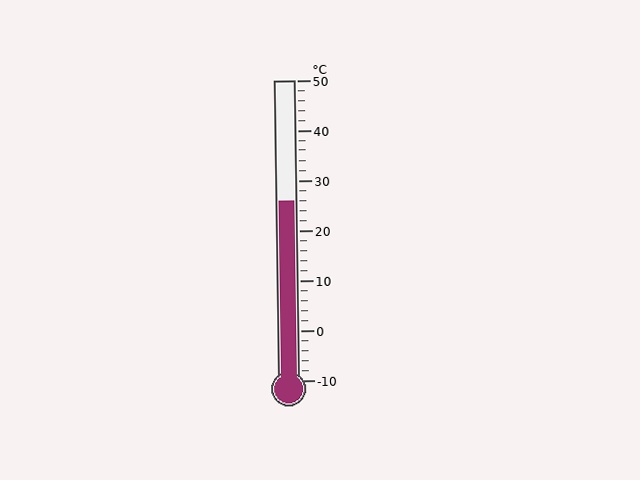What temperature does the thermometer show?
The thermometer shows approximately 26°C.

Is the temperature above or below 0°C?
The temperature is above 0°C.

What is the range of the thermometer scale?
The thermometer scale ranges from -10°C to 50°C.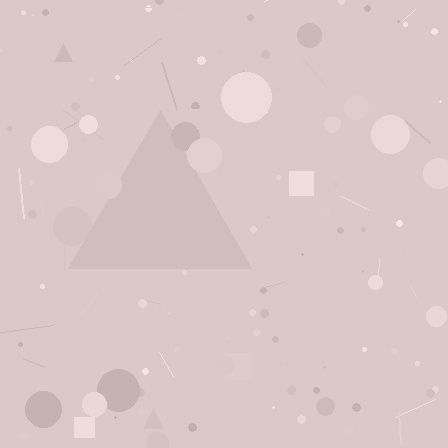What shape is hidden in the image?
A triangle is hidden in the image.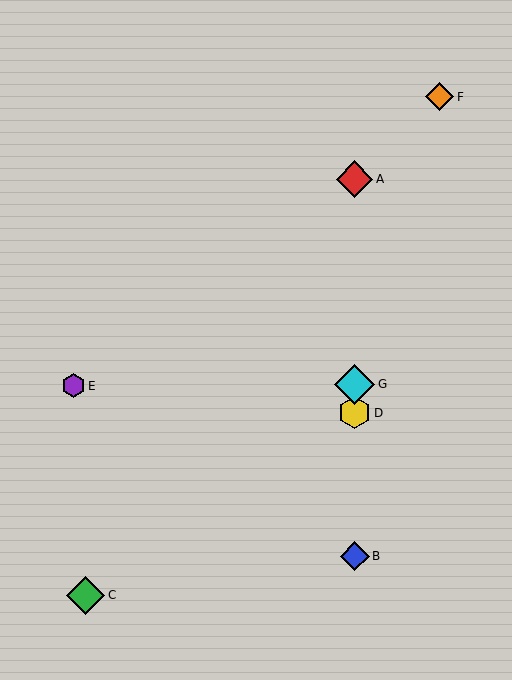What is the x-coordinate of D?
Object D is at x≈355.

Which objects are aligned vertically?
Objects A, B, D, G are aligned vertically.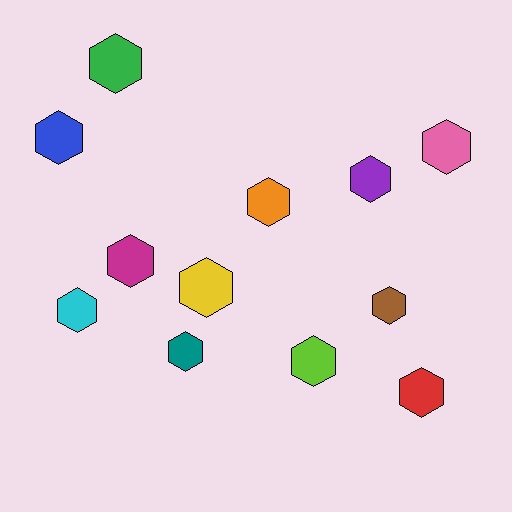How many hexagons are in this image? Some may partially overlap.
There are 12 hexagons.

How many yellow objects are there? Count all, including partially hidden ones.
There is 1 yellow object.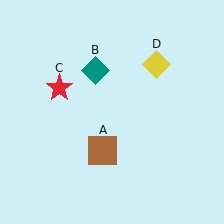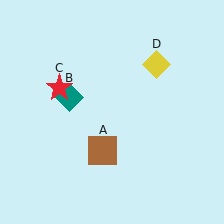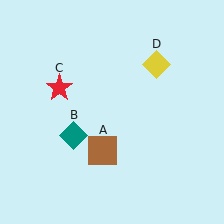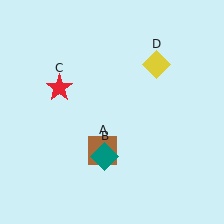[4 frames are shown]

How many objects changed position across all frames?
1 object changed position: teal diamond (object B).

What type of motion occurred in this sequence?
The teal diamond (object B) rotated counterclockwise around the center of the scene.